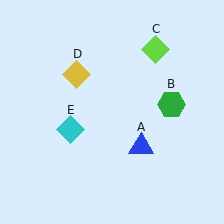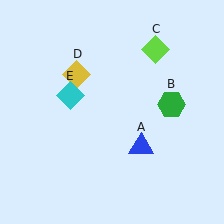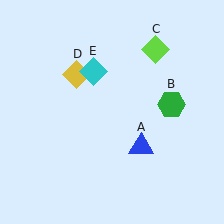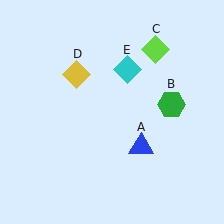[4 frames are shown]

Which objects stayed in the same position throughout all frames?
Blue triangle (object A) and green hexagon (object B) and lime diamond (object C) and yellow diamond (object D) remained stationary.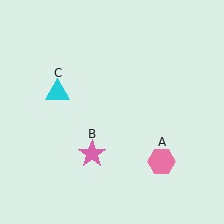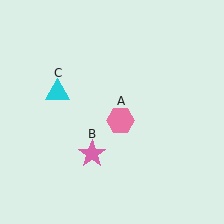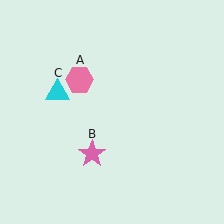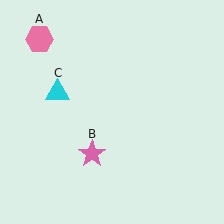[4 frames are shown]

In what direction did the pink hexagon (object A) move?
The pink hexagon (object A) moved up and to the left.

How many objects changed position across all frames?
1 object changed position: pink hexagon (object A).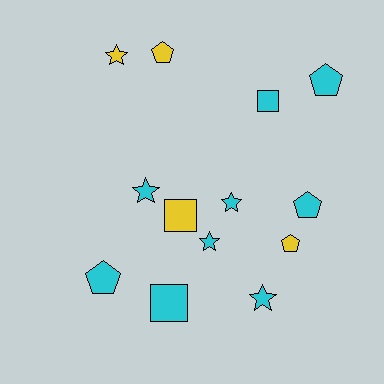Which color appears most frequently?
Cyan, with 9 objects.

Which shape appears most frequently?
Pentagon, with 5 objects.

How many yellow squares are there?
There is 1 yellow square.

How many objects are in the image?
There are 13 objects.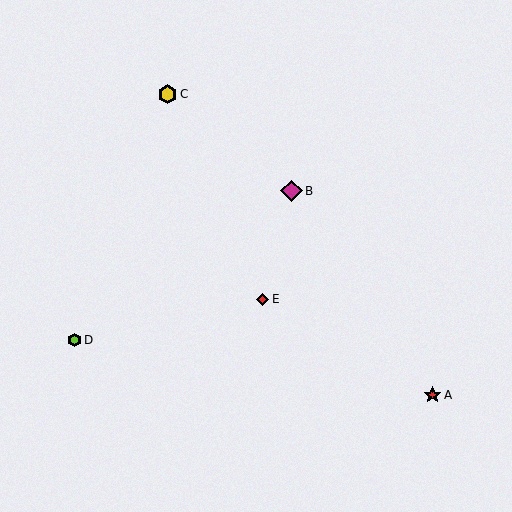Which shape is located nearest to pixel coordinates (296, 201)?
The magenta diamond (labeled B) at (291, 191) is nearest to that location.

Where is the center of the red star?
The center of the red star is at (432, 395).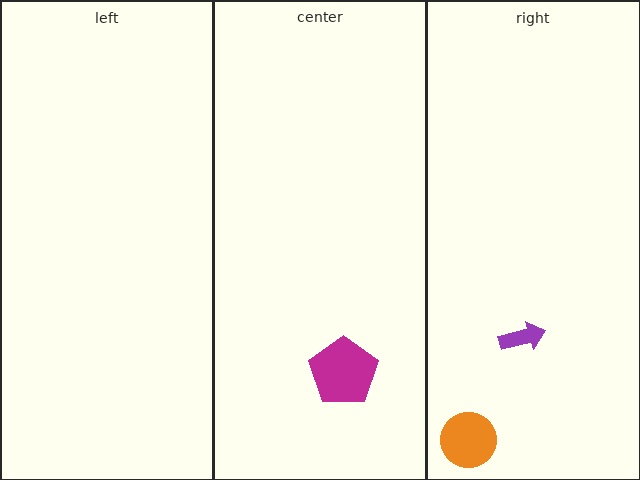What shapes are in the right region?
The orange circle, the purple arrow.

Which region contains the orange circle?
The right region.